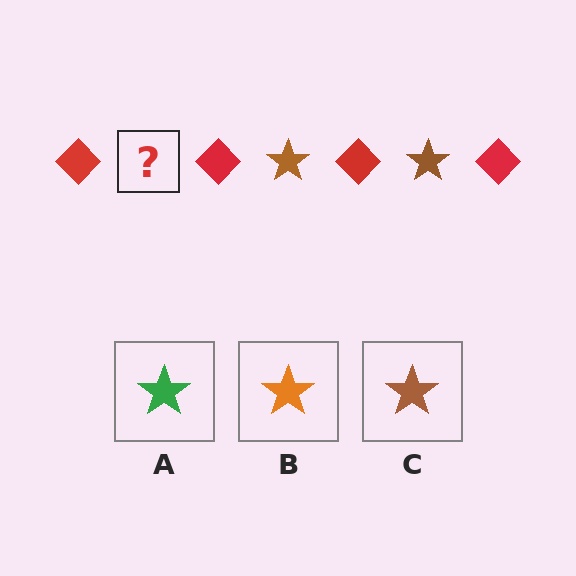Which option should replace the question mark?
Option C.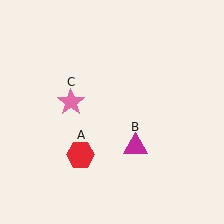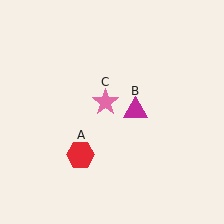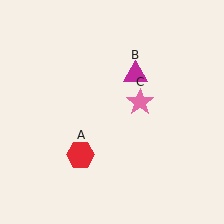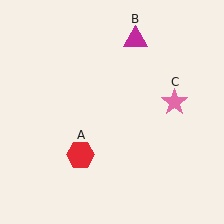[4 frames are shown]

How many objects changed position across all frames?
2 objects changed position: magenta triangle (object B), pink star (object C).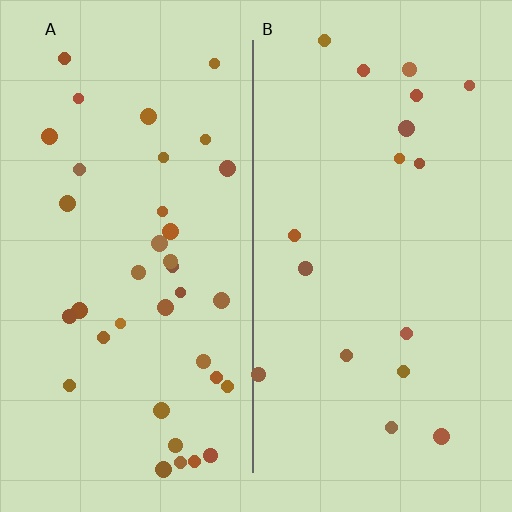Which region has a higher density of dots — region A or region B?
A (the left).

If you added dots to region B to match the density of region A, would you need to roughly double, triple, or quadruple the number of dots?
Approximately double.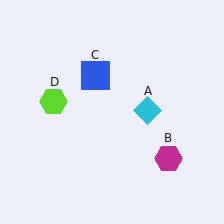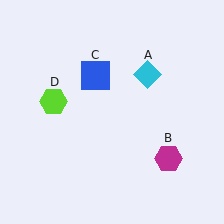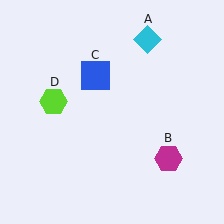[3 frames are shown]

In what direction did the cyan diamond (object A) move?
The cyan diamond (object A) moved up.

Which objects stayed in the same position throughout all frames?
Magenta hexagon (object B) and blue square (object C) and lime hexagon (object D) remained stationary.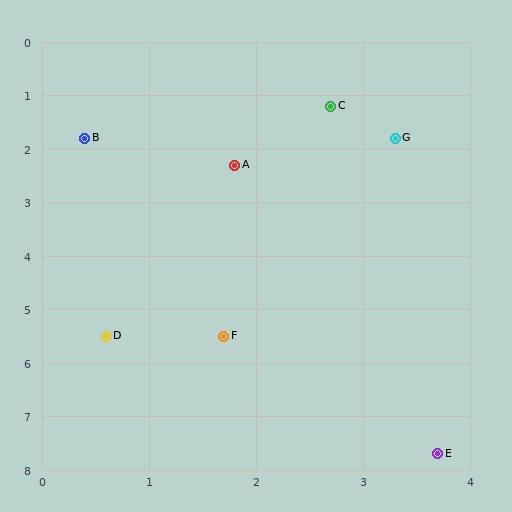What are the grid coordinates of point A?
Point A is at approximately (1.8, 2.3).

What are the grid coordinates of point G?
Point G is at approximately (3.3, 1.8).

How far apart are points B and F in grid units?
Points B and F are about 3.9 grid units apart.